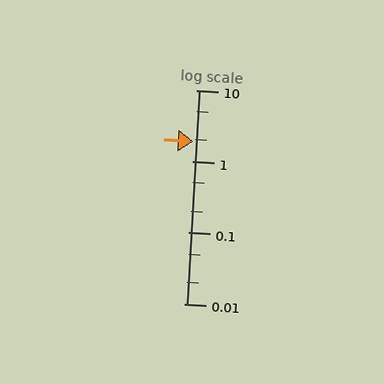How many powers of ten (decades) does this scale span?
The scale spans 3 decades, from 0.01 to 10.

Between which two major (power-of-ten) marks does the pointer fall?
The pointer is between 1 and 10.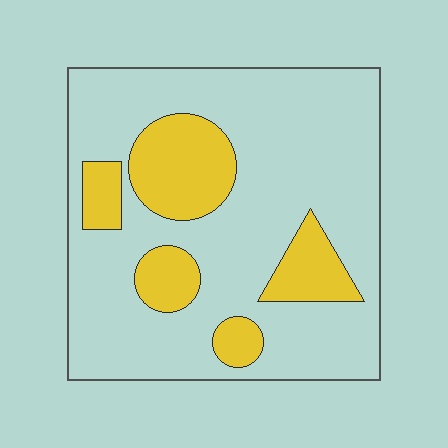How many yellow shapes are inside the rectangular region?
5.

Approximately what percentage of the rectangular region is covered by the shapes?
Approximately 25%.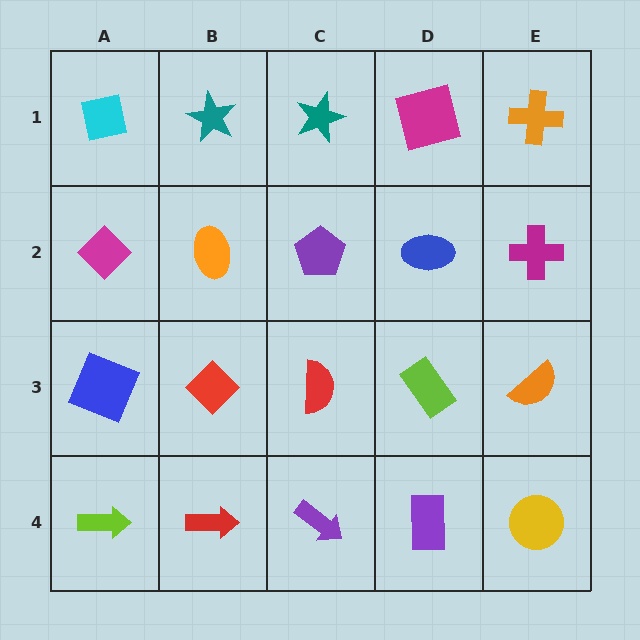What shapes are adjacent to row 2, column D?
A magenta square (row 1, column D), a lime rectangle (row 3, column D), a purple pentagon (row 2, column C), a magenta cross (row 2, column E).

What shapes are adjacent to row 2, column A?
A cyan square (row 1, column A), a blue square (row 3, column A), an orange ellipse (row 2, column B).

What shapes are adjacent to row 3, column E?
A magenta cross (row 2, column E), a yellow circle (row 4, column E), a lime rectangle (row 3, column D).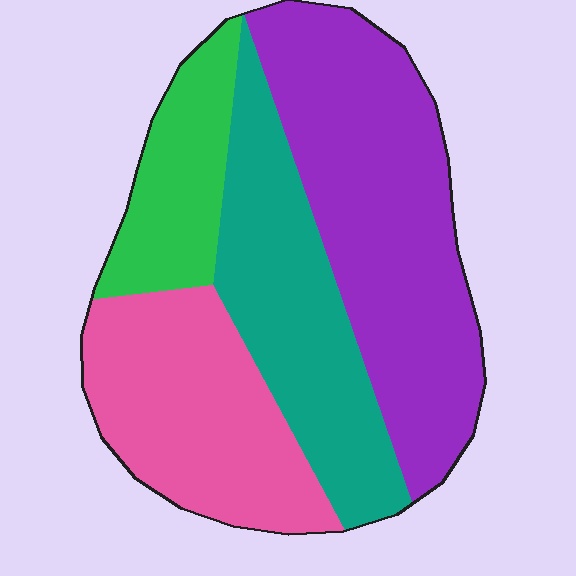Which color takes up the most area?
Purple, at roughly 35%.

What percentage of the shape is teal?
Teal takes up about one quarter (1/4) of the shape.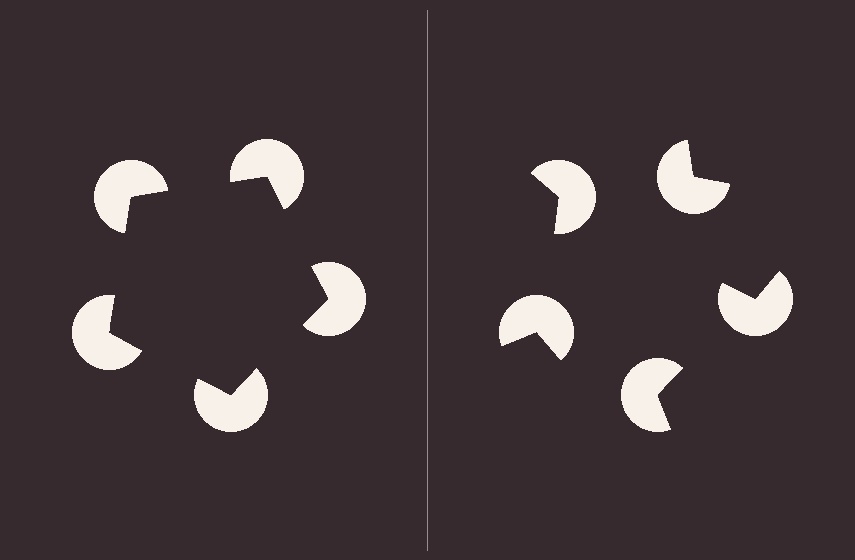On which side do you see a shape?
An illusory pentagon appears on the left side. On the right side the wedge cuts are rotated, so no coherent shape forms.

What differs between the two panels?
The pac-man discs are positioned identically on both sides; only the wedge orientations differ. On the left they align to a pentagon; on the right they are misaligned.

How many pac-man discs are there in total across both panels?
10 — 5 on each side.